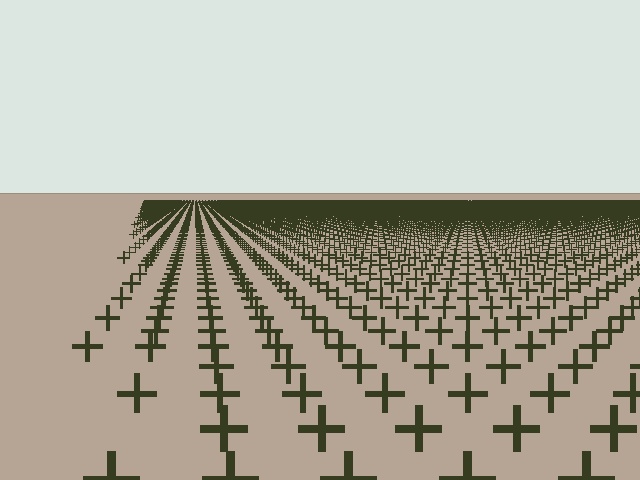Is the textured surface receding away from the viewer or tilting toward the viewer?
The surface is receding away from the viewer. Texture elements get smaller and denser toward the top.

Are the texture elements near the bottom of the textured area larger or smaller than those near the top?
Larger. Near the bottom, elements are closer to the viewer and appear at a bigger on-screen size.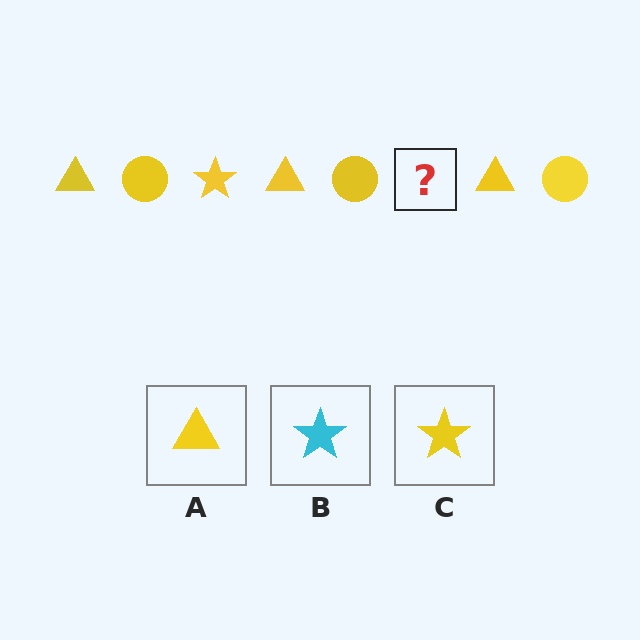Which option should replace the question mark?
Option C.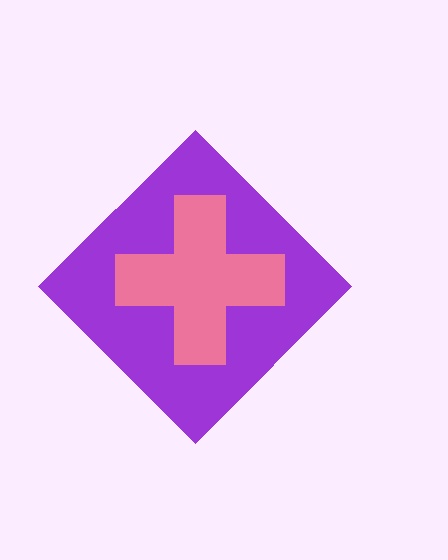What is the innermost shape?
The pink cross.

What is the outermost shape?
The purple diamond.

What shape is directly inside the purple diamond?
The pink cross.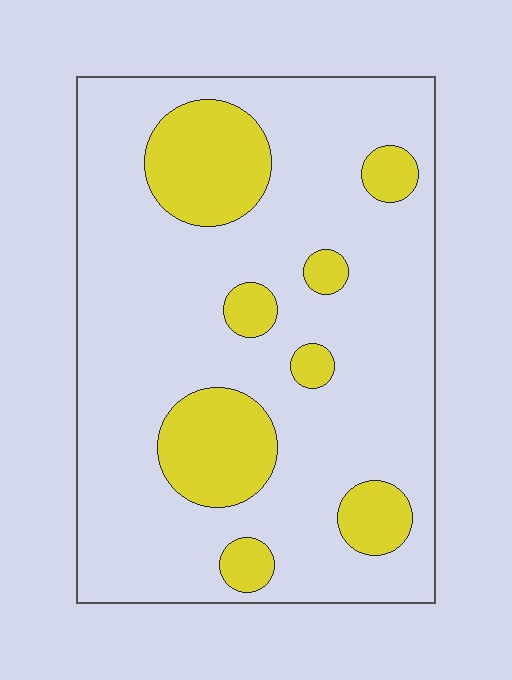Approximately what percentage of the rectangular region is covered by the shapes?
Approximately 20%.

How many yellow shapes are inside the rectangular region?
8.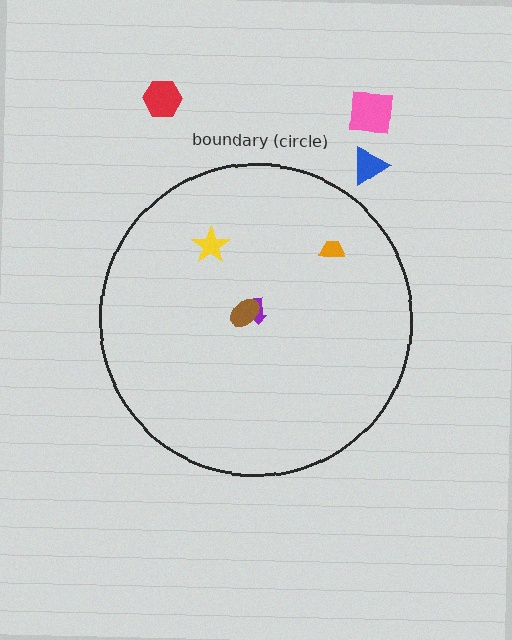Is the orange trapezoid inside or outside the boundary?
Inside.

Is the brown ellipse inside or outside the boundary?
Inside.